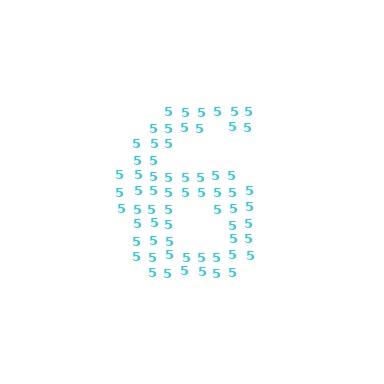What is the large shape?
The large shape is the digit 6.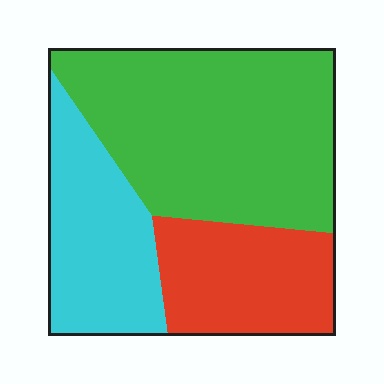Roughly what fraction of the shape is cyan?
Cyan covers roughly 25% of the shape.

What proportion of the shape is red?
Red takes up about one quarter (1/4) of the shape.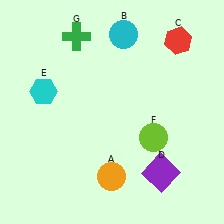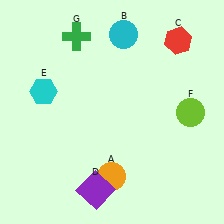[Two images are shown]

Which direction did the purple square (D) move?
The purple square (D) moved left.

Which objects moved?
The objects that moved are: the purple square (D), the lime circle (F).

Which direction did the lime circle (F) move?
The lime circle (F) moved right.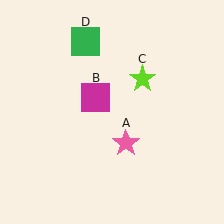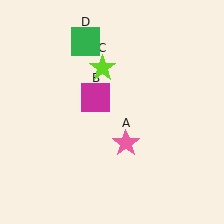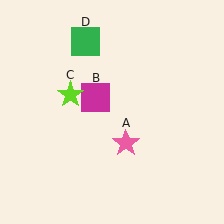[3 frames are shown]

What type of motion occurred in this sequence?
The lime star (object C) rotated counterclockwise around the center of the scene.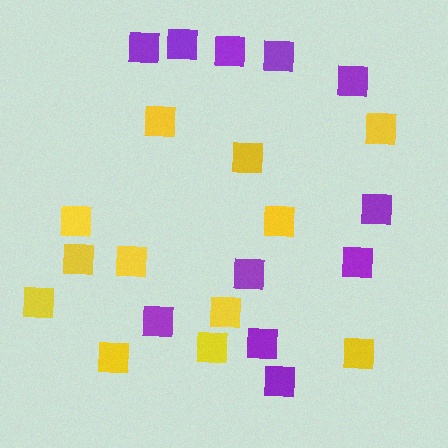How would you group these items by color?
There are 2 groups: one group of purple squares (11) and one group of yellow squares (12).